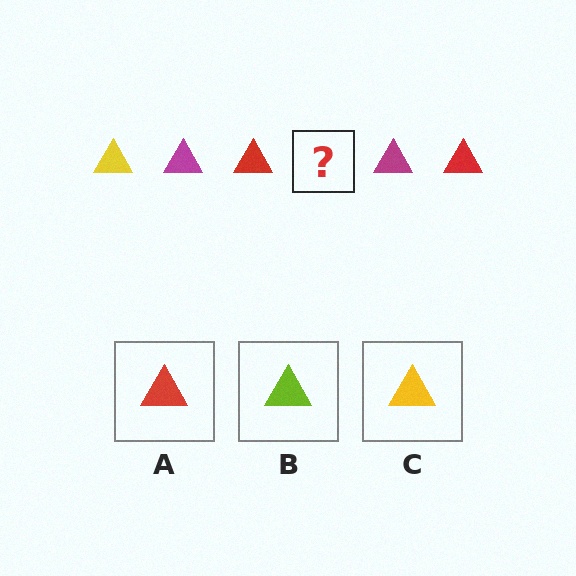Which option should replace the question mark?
Option C.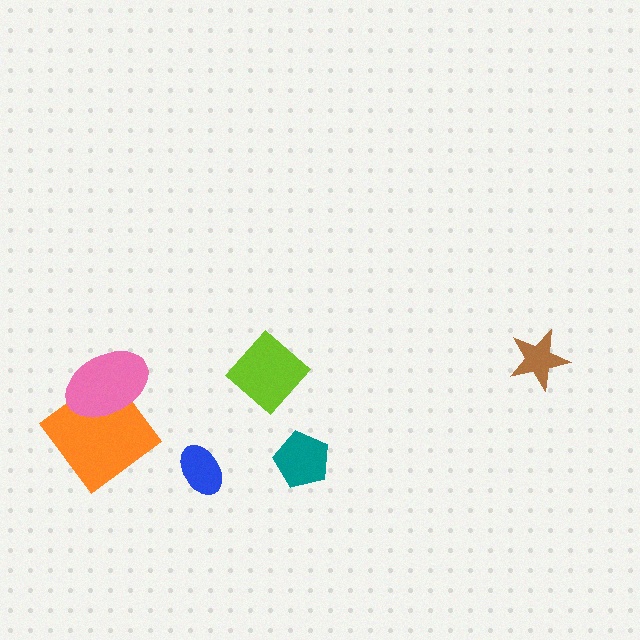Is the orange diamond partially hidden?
Yes, it is partially covered by another shape.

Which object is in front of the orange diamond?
The pink ellipse is in front of the orange diamond.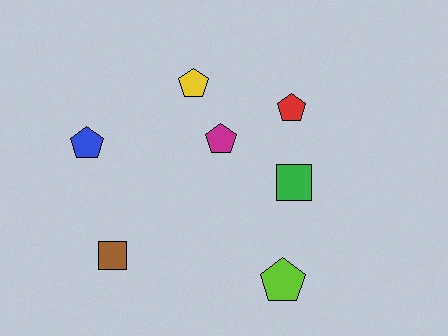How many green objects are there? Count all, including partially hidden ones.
There is 1 green object.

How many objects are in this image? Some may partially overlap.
There are 7 objects.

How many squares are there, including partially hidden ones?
There are 2 squares.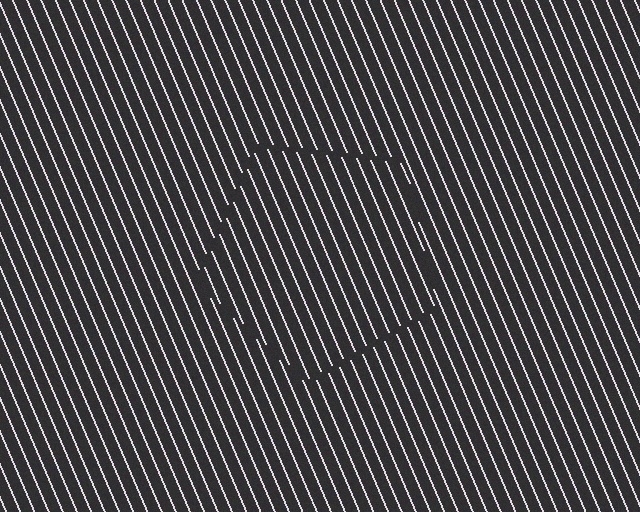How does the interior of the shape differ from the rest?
The interior of the shape contains the same grating, shifted by half a period — the contour is defined by the phase discontinuity where line-ends from the inner and outer gratings abut.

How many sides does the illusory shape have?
5 sides — the line-ends trace a pentagon.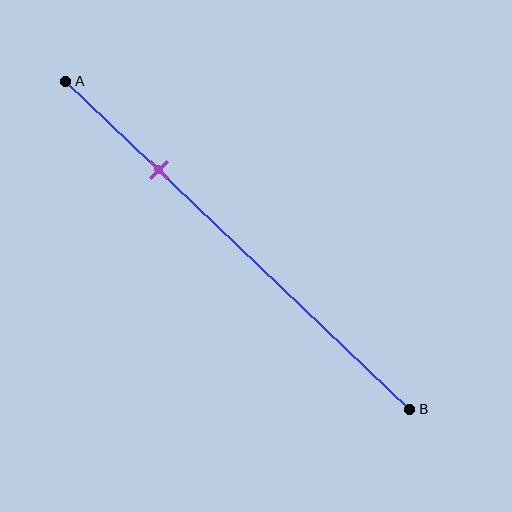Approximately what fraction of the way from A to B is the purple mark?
The purple mark is approximately 25% of the way from A to B.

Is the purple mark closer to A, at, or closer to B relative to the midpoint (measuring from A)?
The purple mark is closer to point A than the midpoint of segment AB.